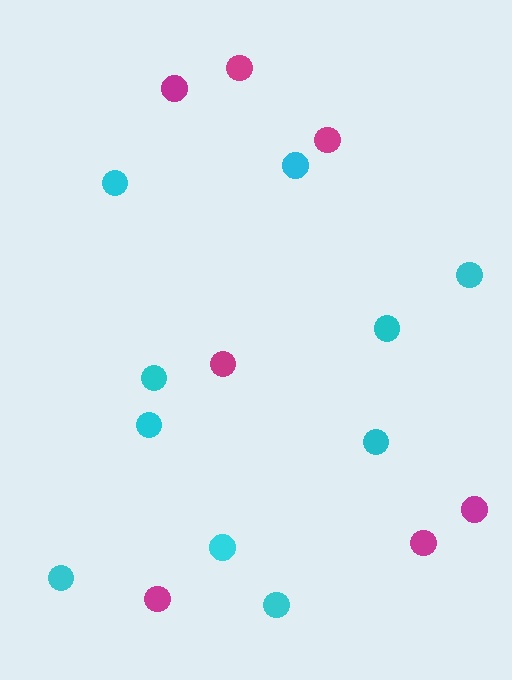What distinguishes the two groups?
There are 2 groups: one group of magenta circles (7) and one group of cyan circles (10).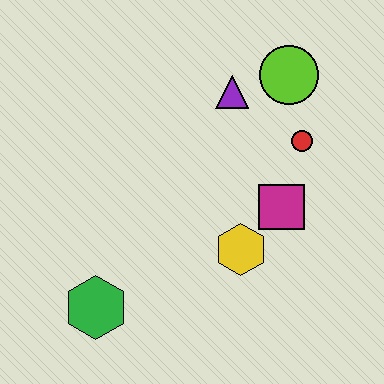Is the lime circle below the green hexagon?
No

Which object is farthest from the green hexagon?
The lime circle is farthest from the green hexagon.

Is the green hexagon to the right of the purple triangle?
No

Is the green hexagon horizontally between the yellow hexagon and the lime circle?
No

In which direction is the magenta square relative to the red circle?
The magenta square is below the red circle.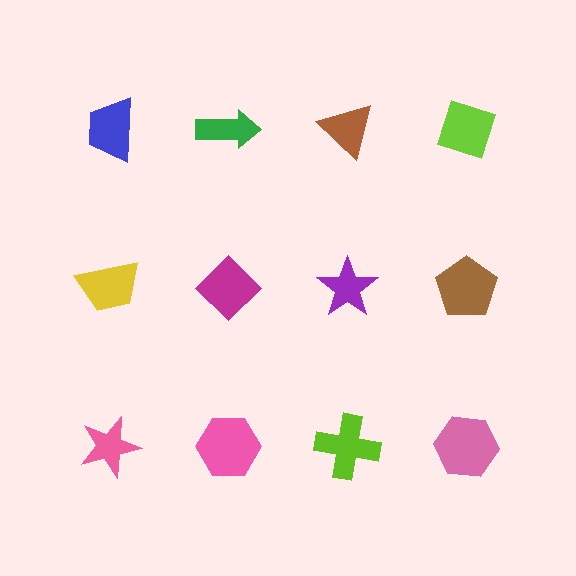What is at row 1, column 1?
A blue trapezoid.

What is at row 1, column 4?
A lime diamond.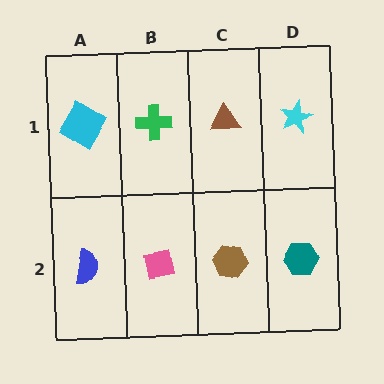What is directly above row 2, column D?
A cyan star.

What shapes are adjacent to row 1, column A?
A blue semicircle (row 2, column A), a green cross (row 1, column B).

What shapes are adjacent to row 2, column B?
A green cross (row 1, column B), a blue semicircle (row 2, column A), a brown hexagon (row 2, column C).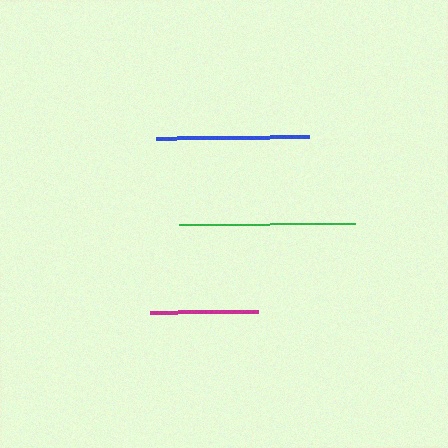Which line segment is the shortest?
The magenta line is the shortest at approximately 108 pixels.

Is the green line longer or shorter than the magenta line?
The green line is longer than the magenta line.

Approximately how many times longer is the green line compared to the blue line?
The green line is approximately 1.1 times the length of the blue line.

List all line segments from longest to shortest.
From longest to shortest: green, blue, magenta.